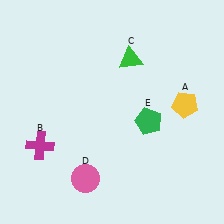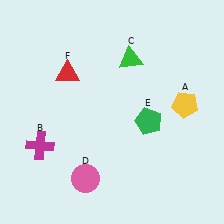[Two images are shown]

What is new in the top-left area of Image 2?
A red triangle (F) was added in the top-left area of Image 2.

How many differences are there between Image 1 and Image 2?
There is 1 difference between the two images.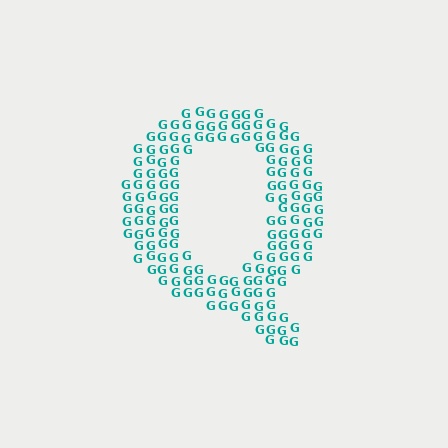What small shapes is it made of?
It is made of small letter G's.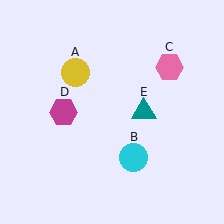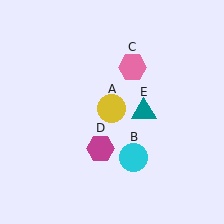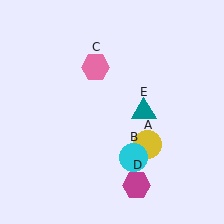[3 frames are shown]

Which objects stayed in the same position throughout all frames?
Cyan circle (object B) and teal triangle (object E) remained stationary.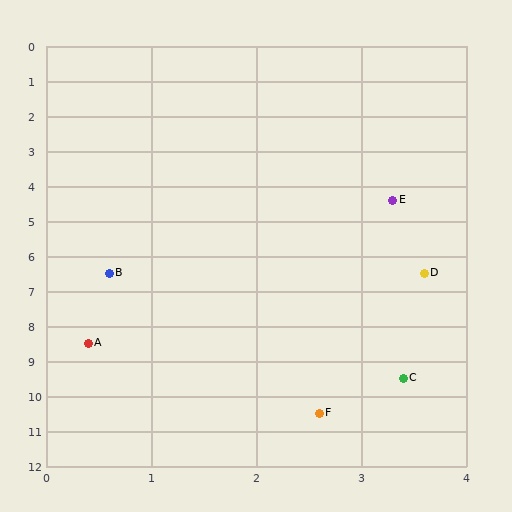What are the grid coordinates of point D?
Point D is at approximately (3.6, 6.5).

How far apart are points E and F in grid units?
Points E and F are about 6.1 grid units apart.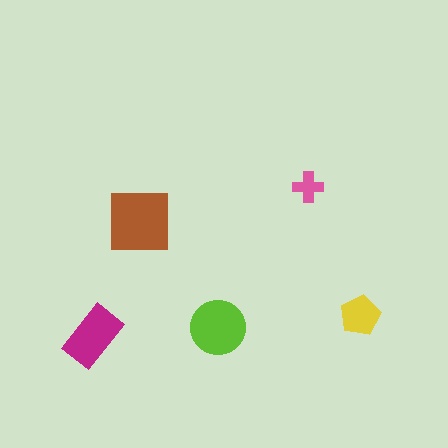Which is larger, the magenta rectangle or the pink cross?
The magenta rectangle.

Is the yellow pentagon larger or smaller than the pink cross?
Larger.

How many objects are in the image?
There are 5 objects in the image.